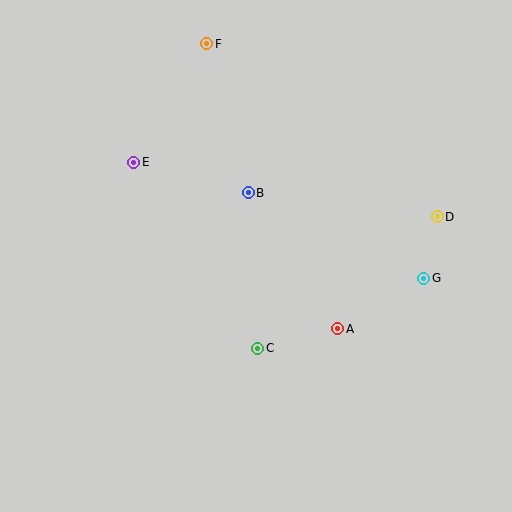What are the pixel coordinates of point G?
Point G is at (424, 278).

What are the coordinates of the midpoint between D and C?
The midpoint between D and C is at (347, 282).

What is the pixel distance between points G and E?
The distance between G and E is 313 pixels.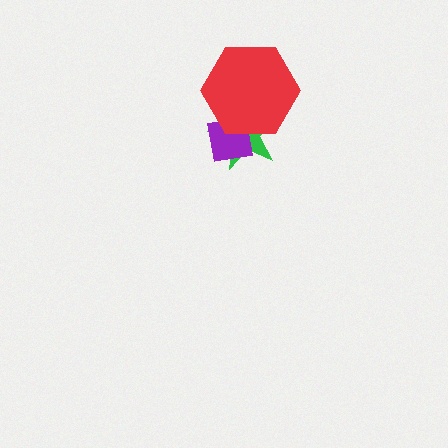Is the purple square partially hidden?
Yes, it is partially covered by another shape.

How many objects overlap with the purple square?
2 objects overlap with the purple square.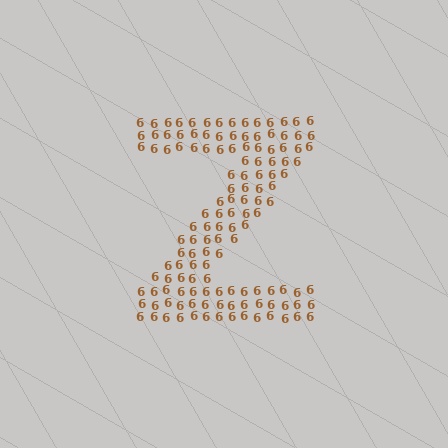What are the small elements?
The small elements are digit 6's.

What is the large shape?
The large shape is the letter Z.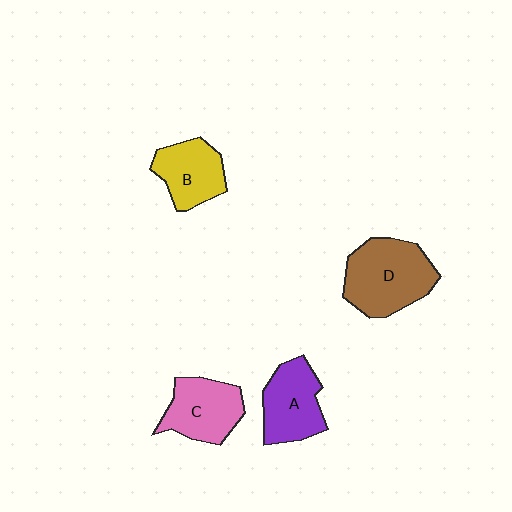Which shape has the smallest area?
Shape B (yellow).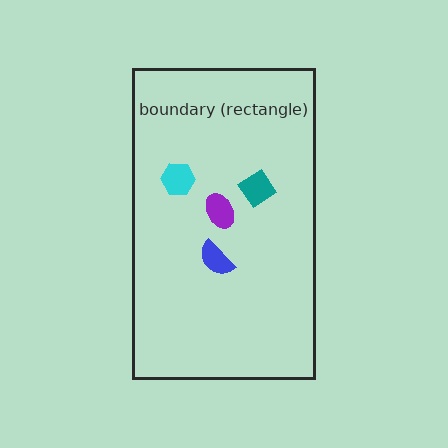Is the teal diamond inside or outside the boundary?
Inside.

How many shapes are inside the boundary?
4 inside, 0 outside.